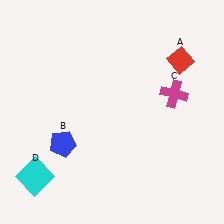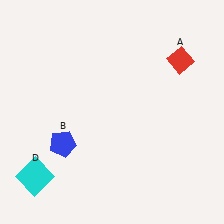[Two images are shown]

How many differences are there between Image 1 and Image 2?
There is 1 difference between the two images.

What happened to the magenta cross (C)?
The magenta cross (C) was removed in Image 2. It was in the top-right area of Image 1.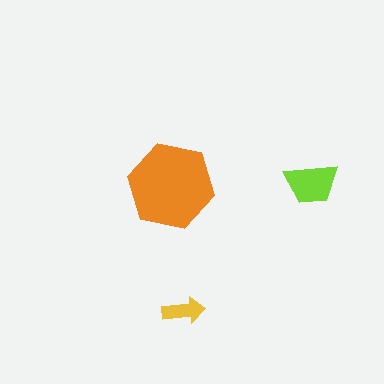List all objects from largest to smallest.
The orange hexagon, the lime trapezoid, the yellow arrow.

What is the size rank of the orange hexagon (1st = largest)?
1st.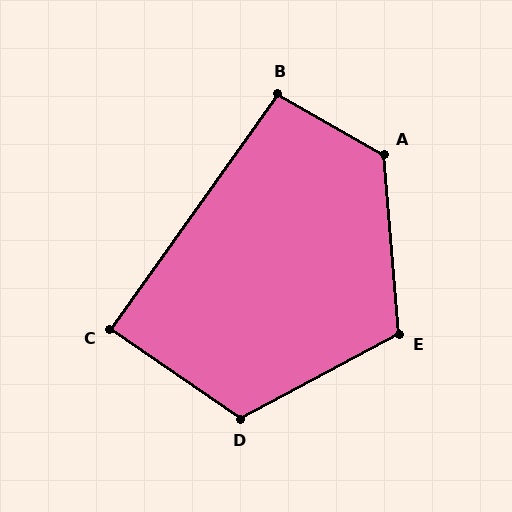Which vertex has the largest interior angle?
A, at approximately 124 degrees.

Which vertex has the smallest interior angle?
C, at approximately 89 degrees.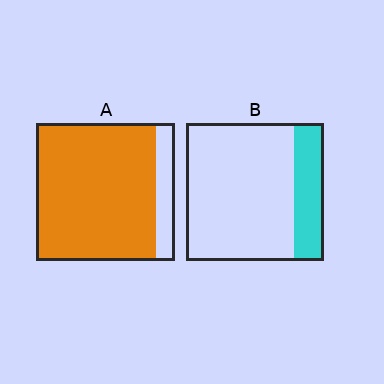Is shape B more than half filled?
No.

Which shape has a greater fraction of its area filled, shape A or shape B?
Shape A.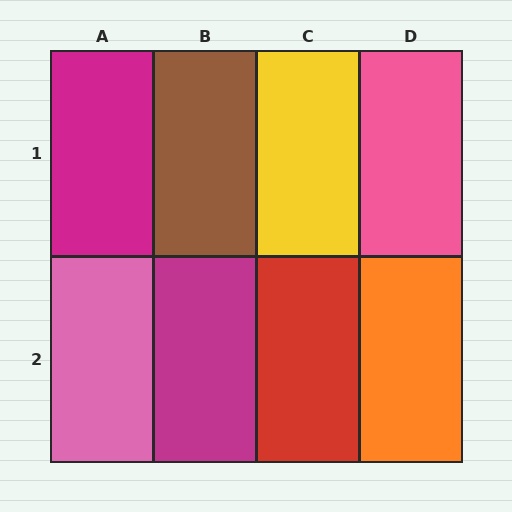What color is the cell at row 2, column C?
Red.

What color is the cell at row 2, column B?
Magenta.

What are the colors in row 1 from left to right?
Magenta, brown, yellow, pink.